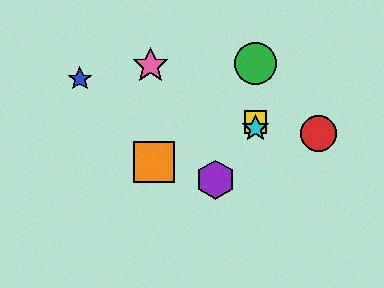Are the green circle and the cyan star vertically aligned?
Yes, both are at x≈256.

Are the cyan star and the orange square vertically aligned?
No, the cyan star is at x≈256 and the orange square is at x≈154.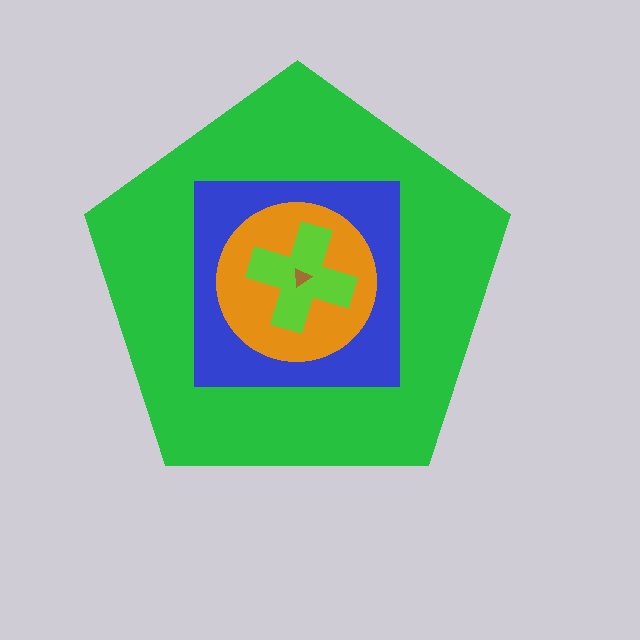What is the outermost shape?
The green pentagon.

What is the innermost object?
The brown triangle.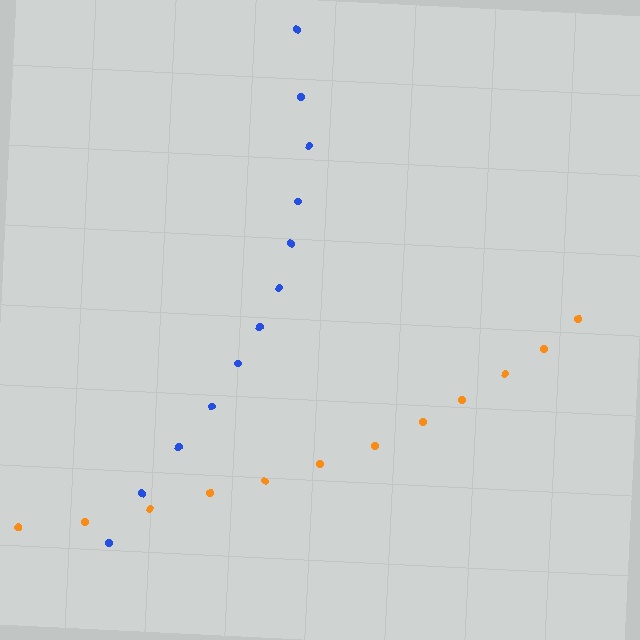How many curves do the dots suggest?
There are 2 distinct paths.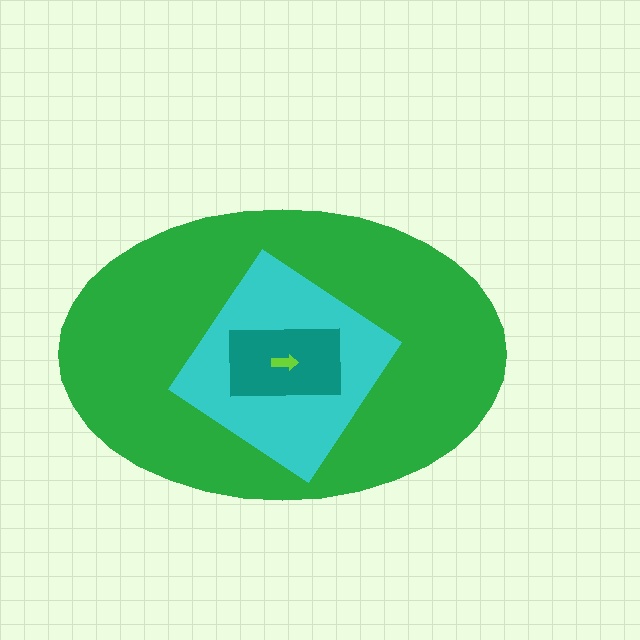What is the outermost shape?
The green ellipse.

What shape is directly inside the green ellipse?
The cyan diamond.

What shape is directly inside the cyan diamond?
The teal rectangle.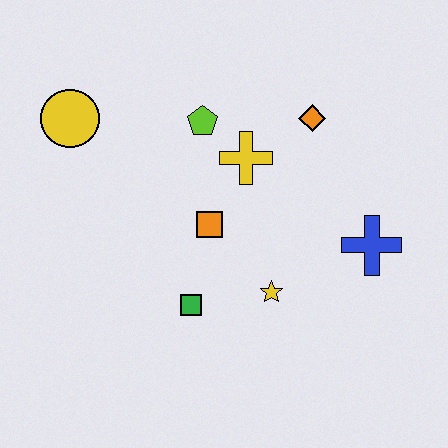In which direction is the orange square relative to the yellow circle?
The orange square is to the right of the yellow circle.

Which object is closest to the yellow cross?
The lime pentagon is closest to the yellow cross.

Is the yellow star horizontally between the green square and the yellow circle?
No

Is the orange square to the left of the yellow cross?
Yes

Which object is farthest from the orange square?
The yellow circle is farthest from the orange square.